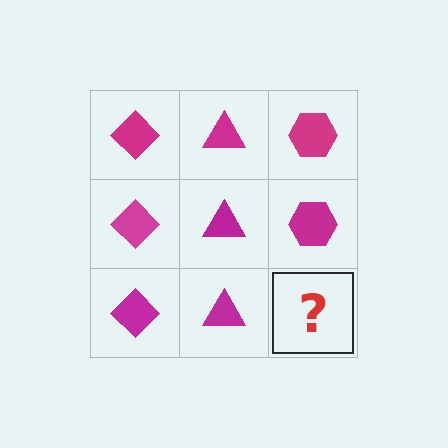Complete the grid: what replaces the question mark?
The question mark should be replaced with a magenta hexagon.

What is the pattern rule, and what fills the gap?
The rule is that each column has a consistent shape. The gap should be filled with a magenta hexagon.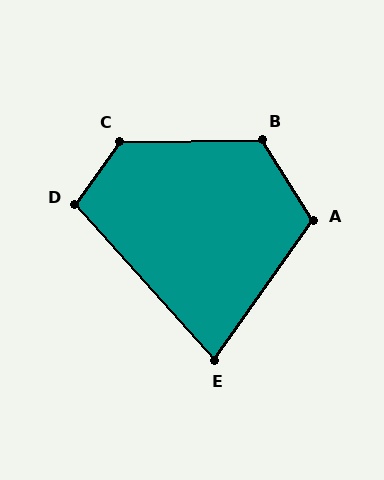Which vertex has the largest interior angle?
C, at approximately 126 degrees.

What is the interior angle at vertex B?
Approximately 121 degrees (obtuse).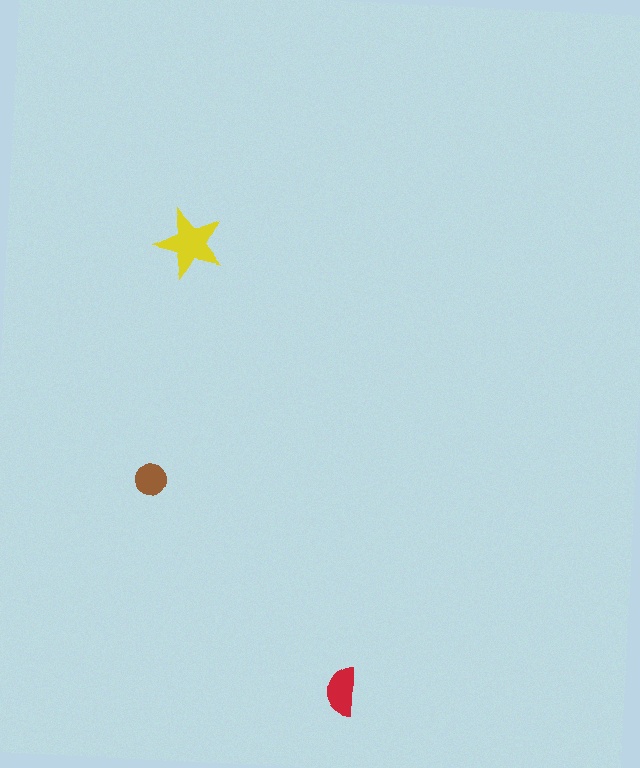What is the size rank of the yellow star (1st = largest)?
1st.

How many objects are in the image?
There are 3 objects in the image.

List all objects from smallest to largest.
The brown circle, the red semicircle, the yellow star.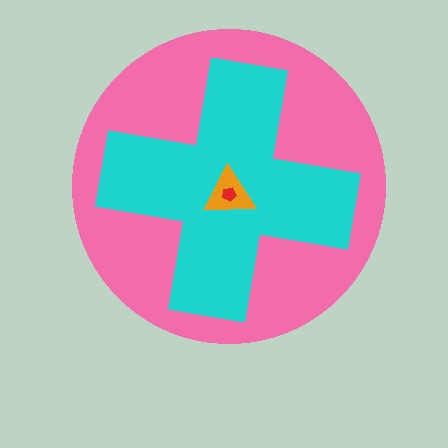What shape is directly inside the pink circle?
The cyan cross.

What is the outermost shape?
The pink circle.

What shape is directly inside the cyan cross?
The orange triangle.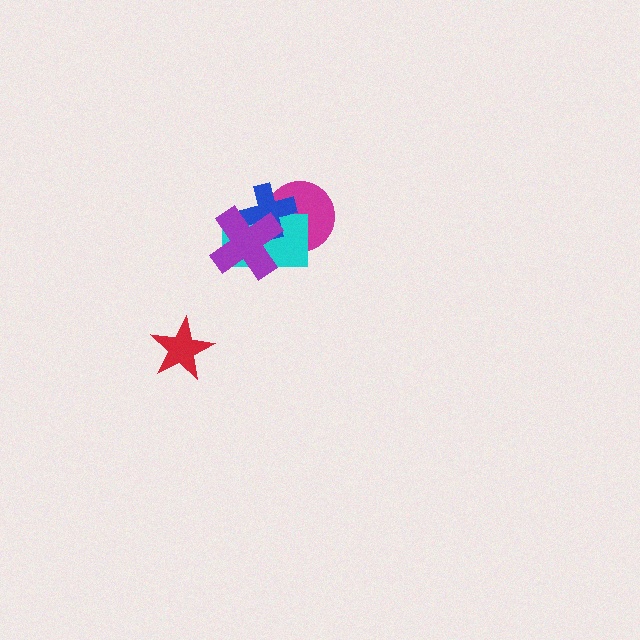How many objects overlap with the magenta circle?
3 objects overlap with the magenta circle.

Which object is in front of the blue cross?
The purple cross is in front of the blue cross.